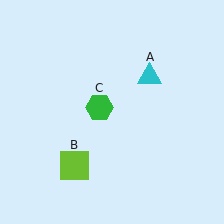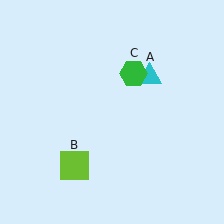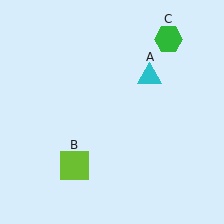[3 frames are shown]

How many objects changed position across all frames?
1 object changed position: green hexagon (object C).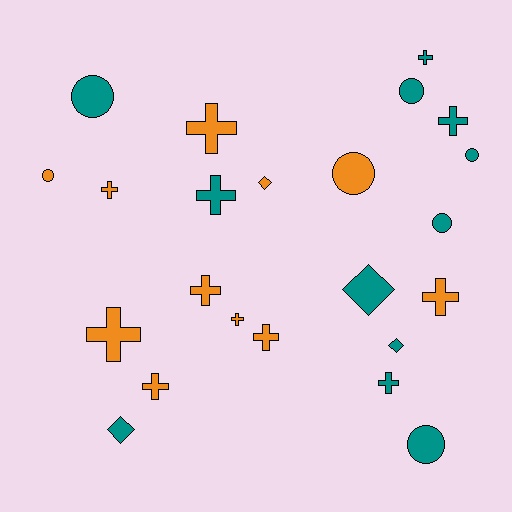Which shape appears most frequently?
Cross, with 12 objects.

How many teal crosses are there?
There are 4 teal crosses.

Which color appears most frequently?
Teal, with 12 objects.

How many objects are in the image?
There are 23 objects.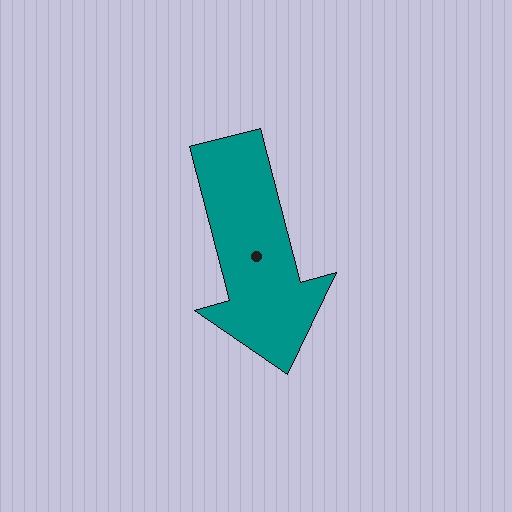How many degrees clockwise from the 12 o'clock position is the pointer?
Approximately 165 degrees.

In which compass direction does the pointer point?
South.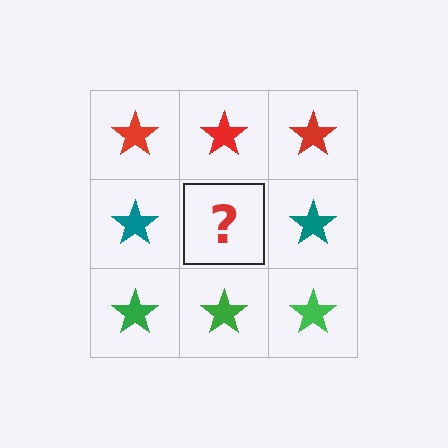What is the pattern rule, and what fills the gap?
The rule is that each row has a consistent color. The gap should be filled with a teal star.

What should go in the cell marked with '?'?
The missing cell should contain a teal star.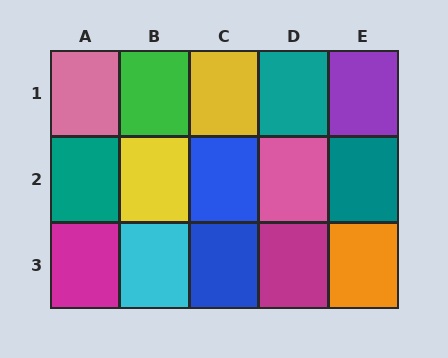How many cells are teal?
3 cells are teal.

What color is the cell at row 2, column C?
Blue.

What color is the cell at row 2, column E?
Teal.